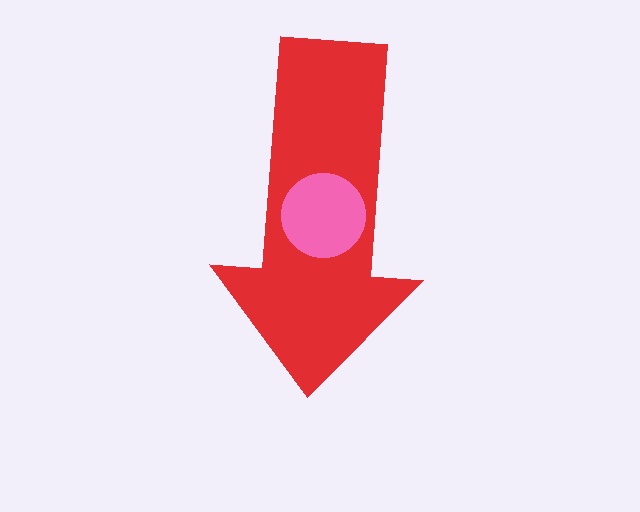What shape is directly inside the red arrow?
The pink circle.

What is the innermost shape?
The pink circle.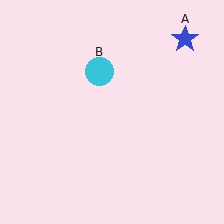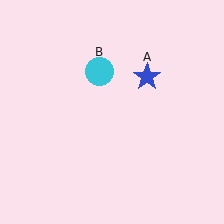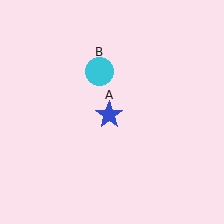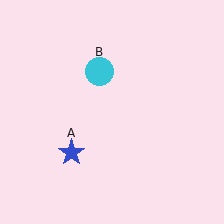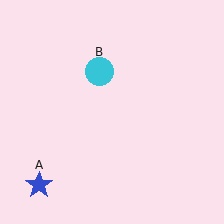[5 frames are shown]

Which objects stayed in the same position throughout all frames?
Cyan circle (object B) remained stationary.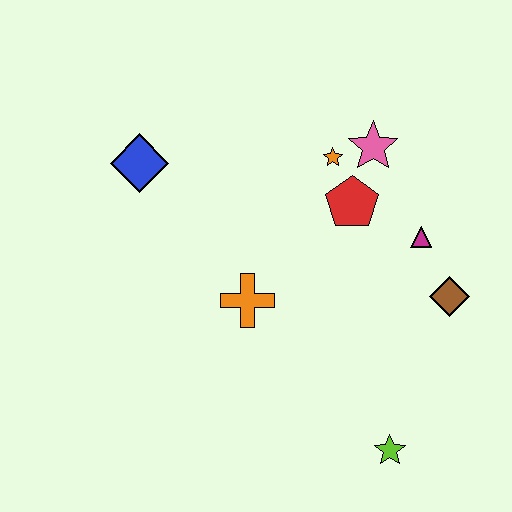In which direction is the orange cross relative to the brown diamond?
The orange cross is to the left of the brown diamond.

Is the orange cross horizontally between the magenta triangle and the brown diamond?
No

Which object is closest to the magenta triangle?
The brown diamond is closest to the magenta triangle.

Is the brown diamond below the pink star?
Yes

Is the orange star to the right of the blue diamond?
Yes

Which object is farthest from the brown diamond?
The blue diamond is farthest from the brown diamond.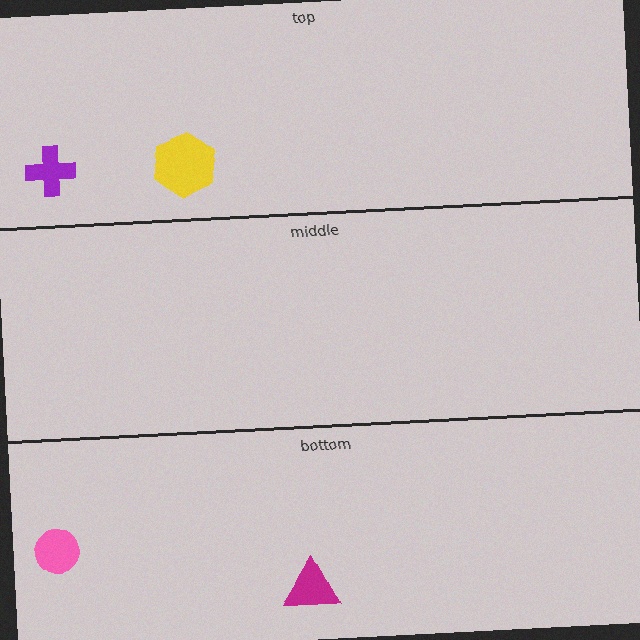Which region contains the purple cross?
The top region.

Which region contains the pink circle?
The bottom region.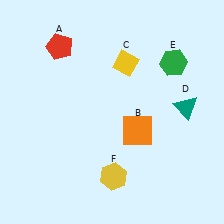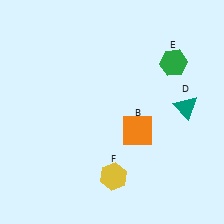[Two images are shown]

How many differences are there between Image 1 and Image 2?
There are 2 differences between the two images.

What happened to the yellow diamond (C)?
The yellow diamond (C) was removed in Image 2. It was in the top-right area of Image 1.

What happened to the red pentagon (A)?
The red pentagon (A) was removed in Image 2. It was in the top-left area of Image 1.